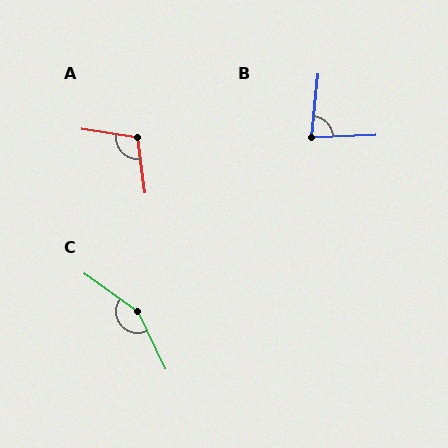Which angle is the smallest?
B, at approximately 82 degrees.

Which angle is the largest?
C, at approximately 151 degrees.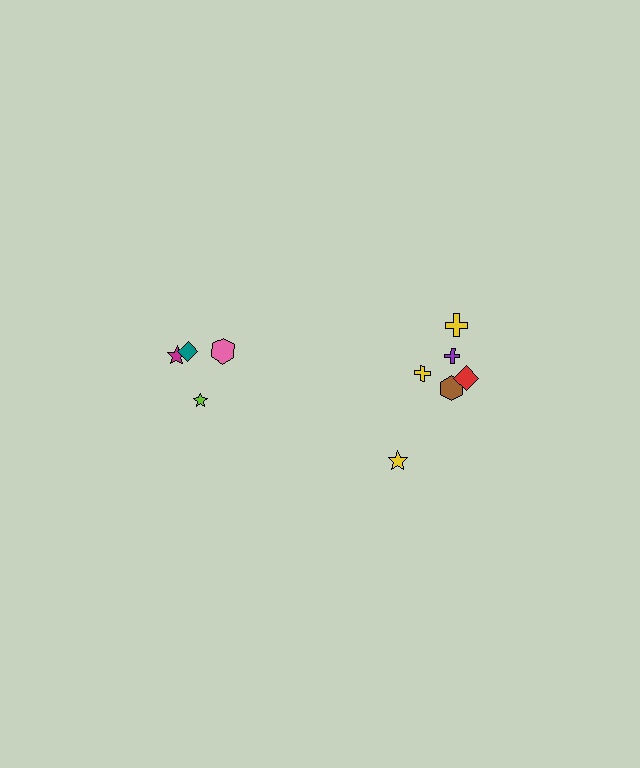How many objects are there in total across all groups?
There are 10 objects.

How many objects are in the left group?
There are 4 objects.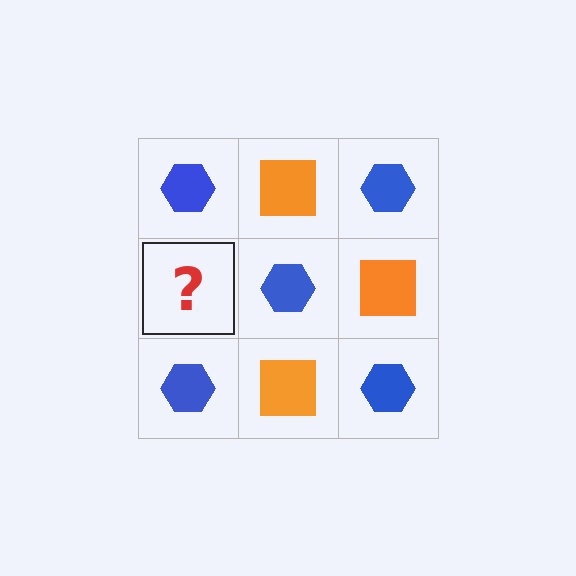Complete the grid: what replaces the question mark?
The question mark should be replaced with an orange square.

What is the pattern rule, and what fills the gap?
The rule is that it alternates blue hexagon and orange square in a checkerboard pattern. The gap should be filled with an orange square.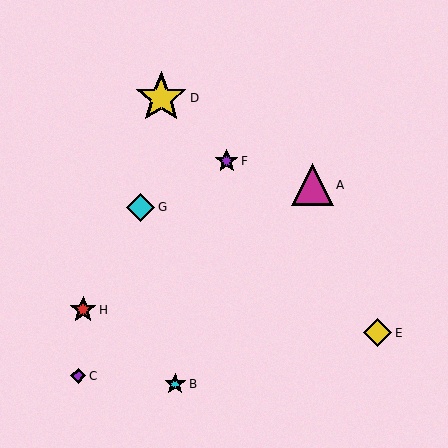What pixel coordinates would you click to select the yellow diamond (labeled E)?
Click at (378, 333) to select the yellow diamond E.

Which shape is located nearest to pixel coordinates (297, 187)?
The magenta triangle (labeled A) at (312, 185) is nearest to that location.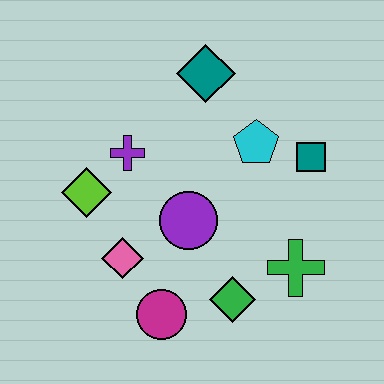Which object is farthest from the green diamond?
The teal diamond is farthest from the green diamond.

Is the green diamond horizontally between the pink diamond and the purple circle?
No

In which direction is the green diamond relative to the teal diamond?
The green diamond is below the teal diamond.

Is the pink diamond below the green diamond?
No